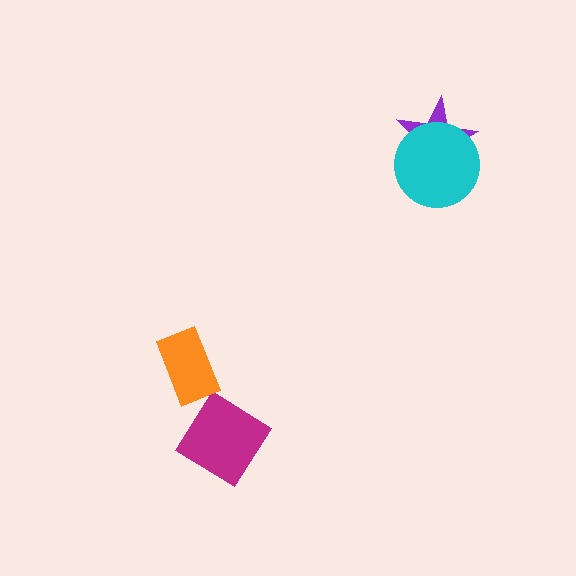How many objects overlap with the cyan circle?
1 object overlaps with the cyan circle.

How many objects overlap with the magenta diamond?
0 objects overlap with the magenta diamond.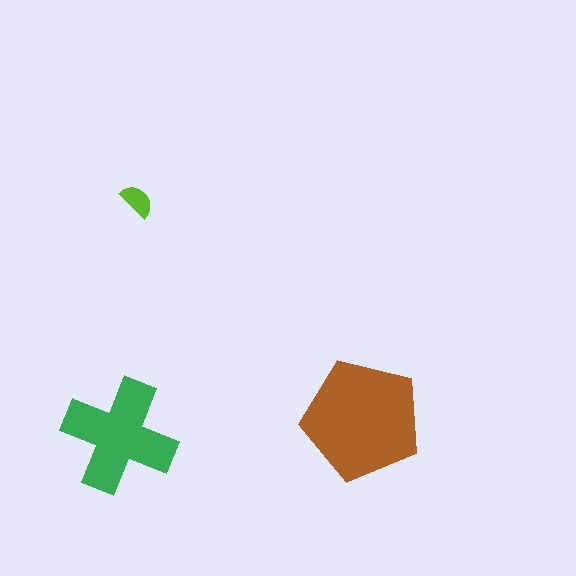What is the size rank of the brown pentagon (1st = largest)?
1st.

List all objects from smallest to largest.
The lime semicircle, the green cross, the brown pentagon.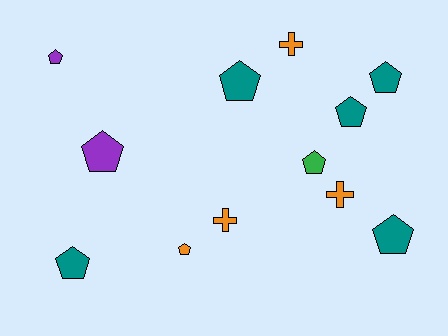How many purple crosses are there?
There are no purple crosses.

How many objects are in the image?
There are 12 objects.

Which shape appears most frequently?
Pentagon, with 9 objects.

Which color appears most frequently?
Teal, with 5 objects.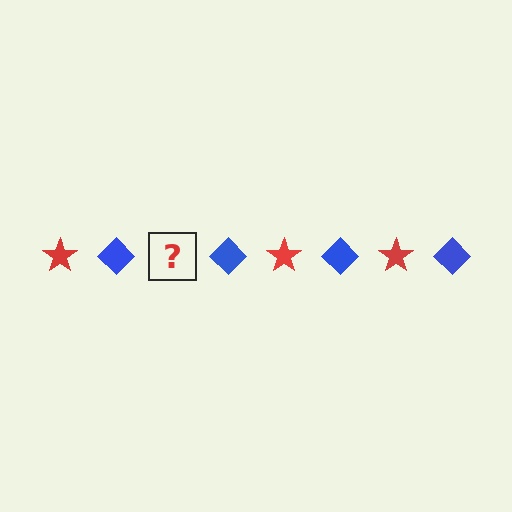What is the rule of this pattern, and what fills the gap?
The rule is that the pattern alternates between red star and blue diamond. The gap should be filled with a red star.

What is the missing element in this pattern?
The missing element is a red star.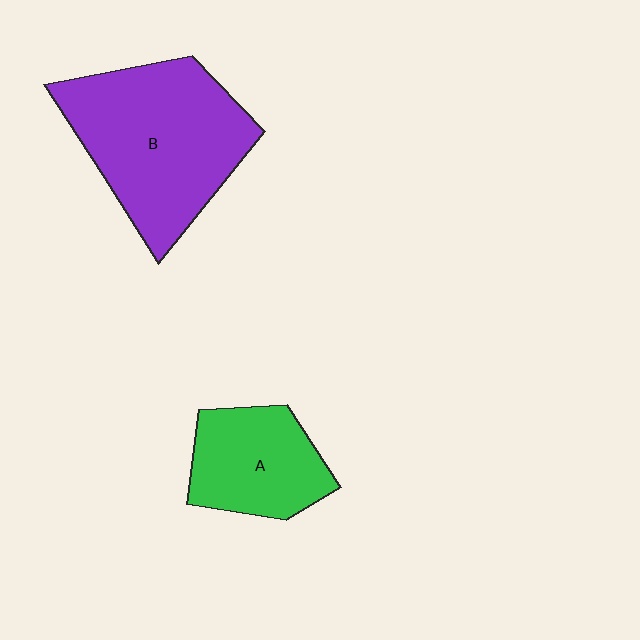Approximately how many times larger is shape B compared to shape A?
Approximately 1.8 times.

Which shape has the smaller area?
Shape A (green).